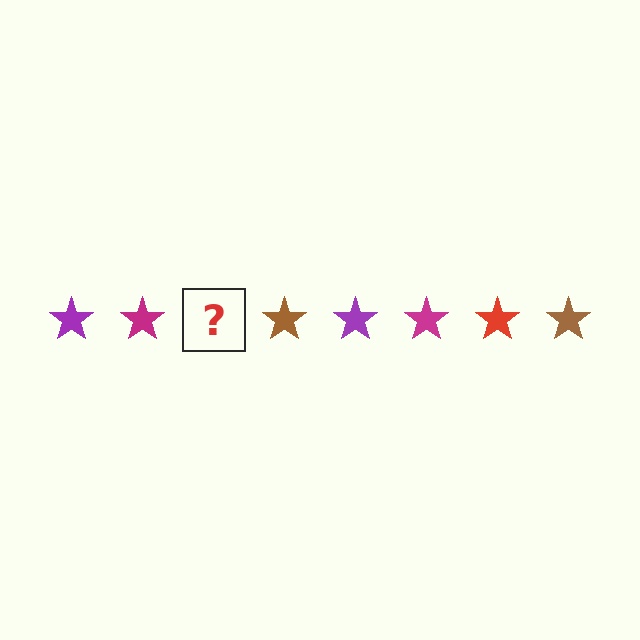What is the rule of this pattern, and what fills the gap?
The rule is that the pattern cycles through purple, magenta, red, brown stars. The gap should be filled with a red star.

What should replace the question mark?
The question mark should be replaced with a red star.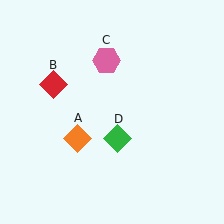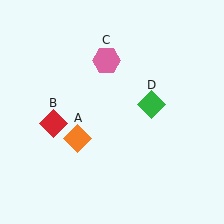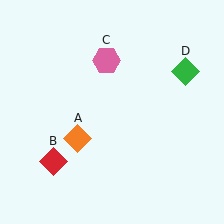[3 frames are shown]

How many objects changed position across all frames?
2 objects changed position: red diamond (object B), green diamond (object D).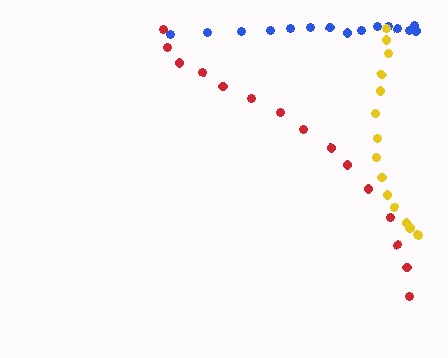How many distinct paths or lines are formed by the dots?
There are 3 distinct paths.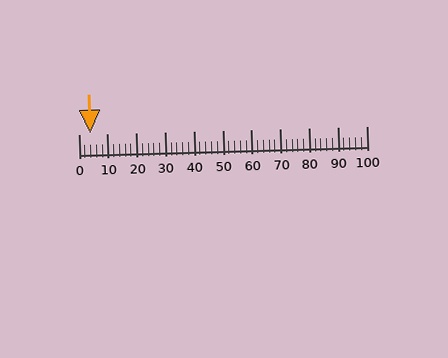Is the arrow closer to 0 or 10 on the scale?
The arrow is closer to 0.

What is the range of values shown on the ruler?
The ruler shows values from 0 to 100.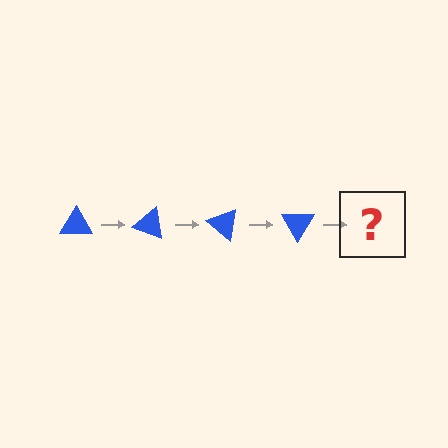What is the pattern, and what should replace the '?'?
The pattern is that the triangle rotates 20 degrees each step. The '?' should be a blue triangle rotated 80 degrees.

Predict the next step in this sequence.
The next step is a blue triangle rotated 80 degrees.